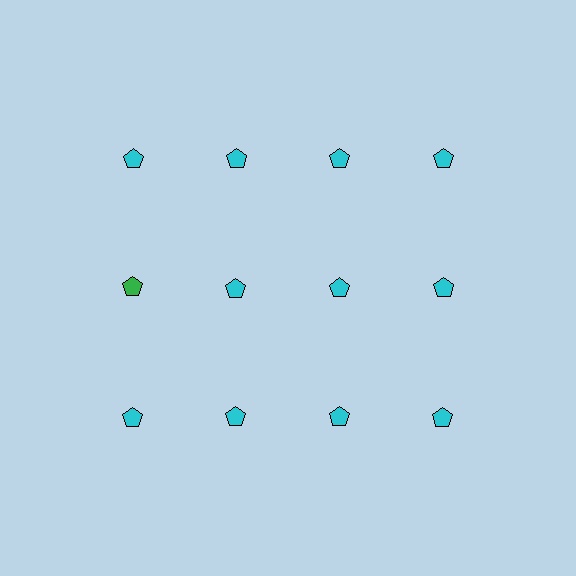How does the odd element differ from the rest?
It has a different color: green instead of cyan.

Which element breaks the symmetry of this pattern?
The green pentagon in the second row, leftmost column breaks the symmetry. All other shapes are cyan pentagons.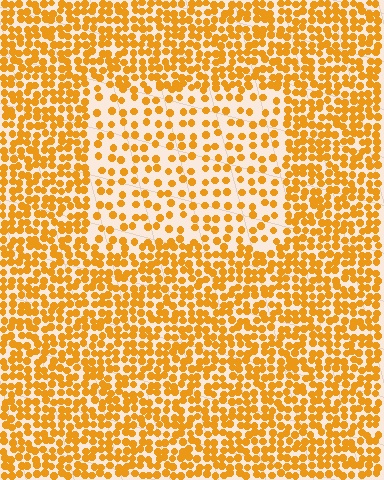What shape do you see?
I see a rectangle.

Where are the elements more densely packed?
The elements are more densely packed outside the rectangle boundary.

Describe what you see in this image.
The image contains small orange elements arranged at two different densities. A rectangle-shaped region is visible where the elements are less densely packed than the surrounding area.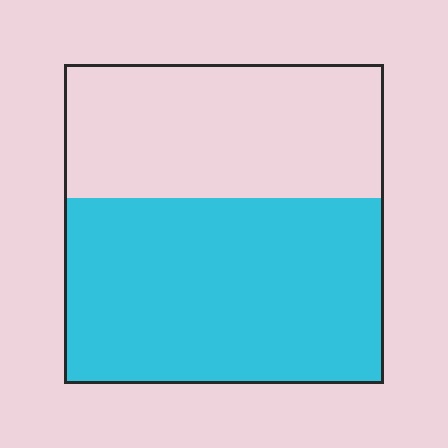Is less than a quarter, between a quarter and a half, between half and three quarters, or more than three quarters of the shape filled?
Between half and three quarters.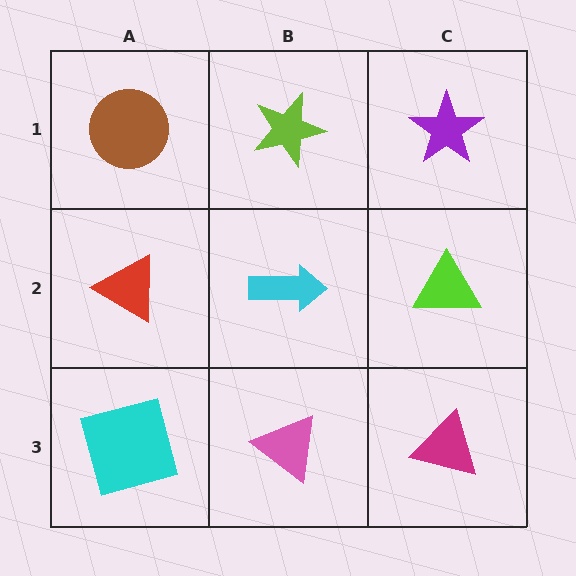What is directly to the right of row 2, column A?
A cyan arrow.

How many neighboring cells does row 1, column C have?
2.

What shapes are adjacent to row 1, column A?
A red triangle (row 2, column A), a lime star (row 1, column B).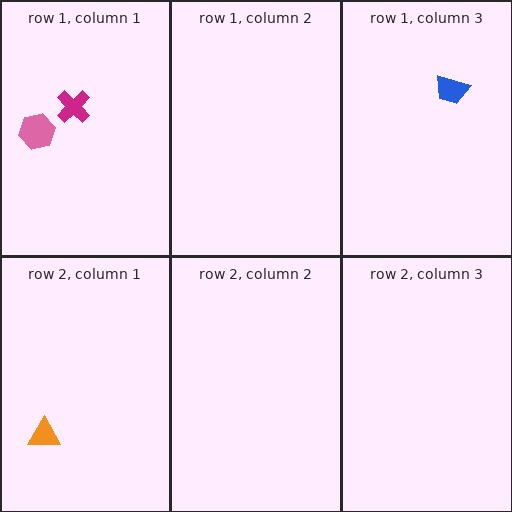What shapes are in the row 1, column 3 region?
The blue trapezoid.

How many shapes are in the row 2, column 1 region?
1.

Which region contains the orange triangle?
The row 2, column 1 region.